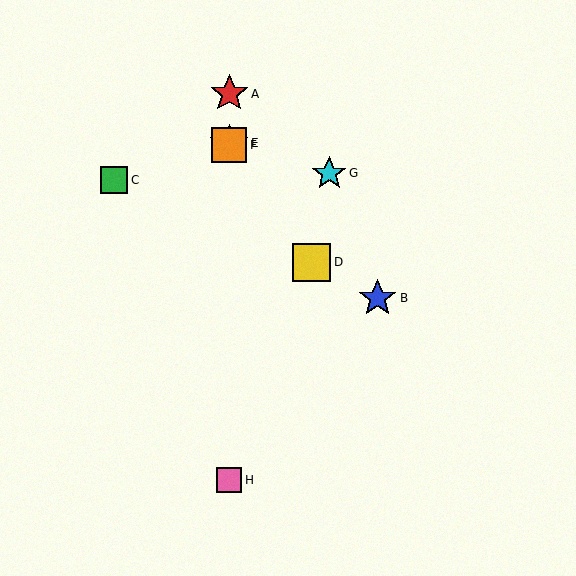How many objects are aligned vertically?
4 objects (A, E, F, H) are aligned vertically.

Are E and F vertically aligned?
Yes, both are at x≈229.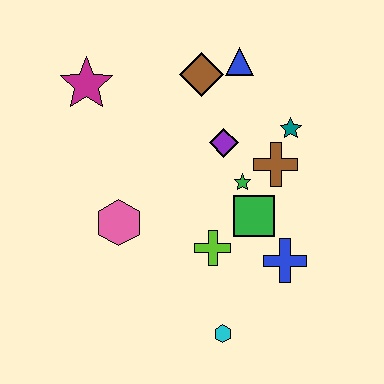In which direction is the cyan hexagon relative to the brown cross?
The cyan hexagon is below the brown cross.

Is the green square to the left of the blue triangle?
No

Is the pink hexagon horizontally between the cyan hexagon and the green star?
No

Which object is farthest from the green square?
The magenta star is farthest from the green square.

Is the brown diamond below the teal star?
No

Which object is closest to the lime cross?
The green square is closest to the lime cross.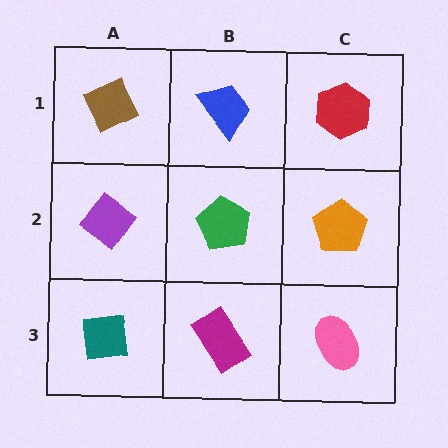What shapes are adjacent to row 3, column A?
A purple diamond (row 2, column A), a magenta rectangle (row 3, column B).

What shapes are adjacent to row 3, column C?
An orange pentagon (row 2, column C), a magenta rectangle (row 3, column B).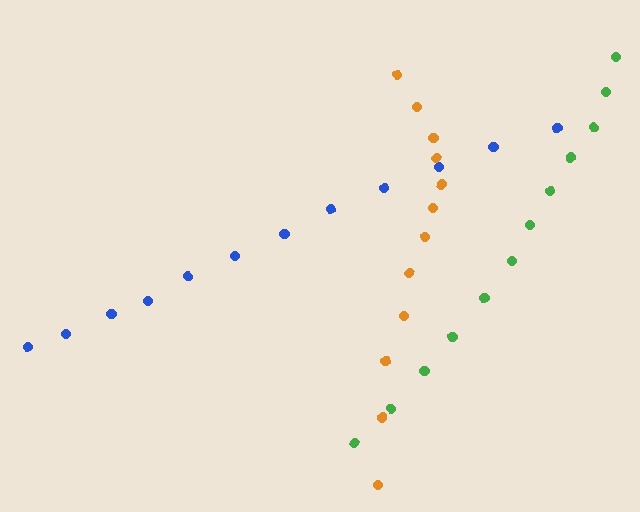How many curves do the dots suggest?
There are 3 distinct paths.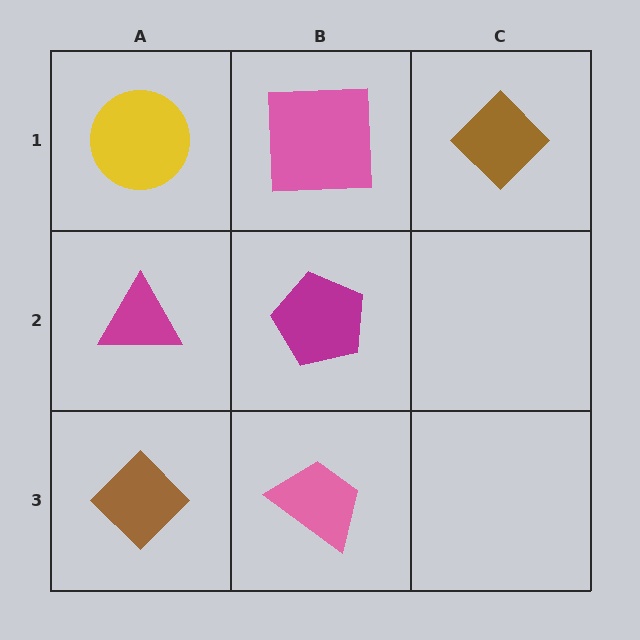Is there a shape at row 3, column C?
No, that cell is empty.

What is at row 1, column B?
A pink square.